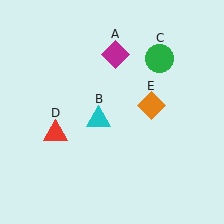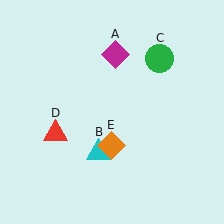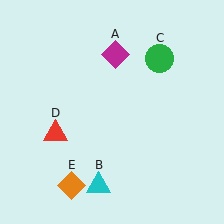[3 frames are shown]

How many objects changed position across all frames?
2 objects changed position: cyan triangle (object B), orange diamond (object E).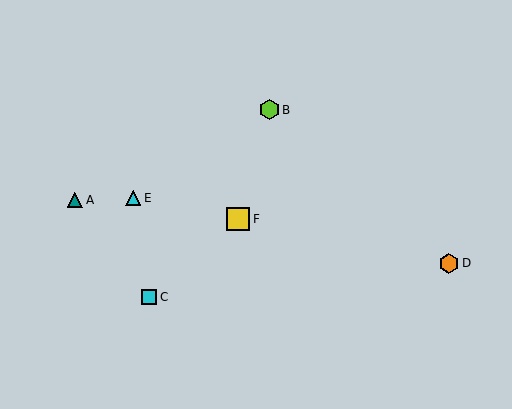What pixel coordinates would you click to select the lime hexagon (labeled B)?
Click at (269, 110) to select the lime hexagon B.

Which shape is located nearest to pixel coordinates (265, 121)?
The lime hexagon (labeled B) at (269, 110) is nearest to that location.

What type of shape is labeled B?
Shape B is a lime hexagon.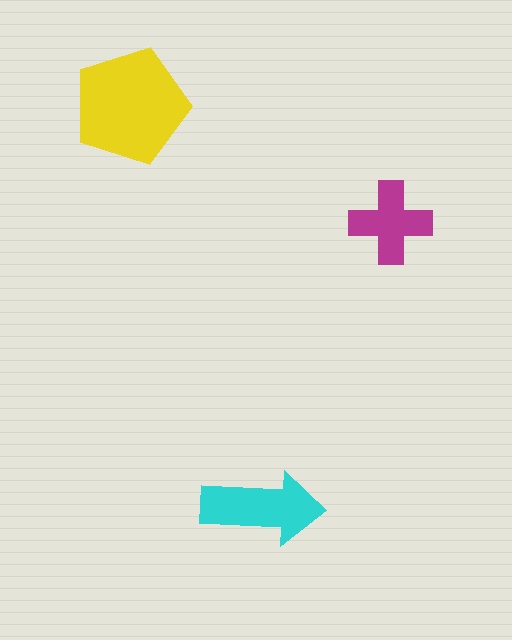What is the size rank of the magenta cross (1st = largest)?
3rd.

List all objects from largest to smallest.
The yellow pentagon, the cyan arrow, the magenta cross.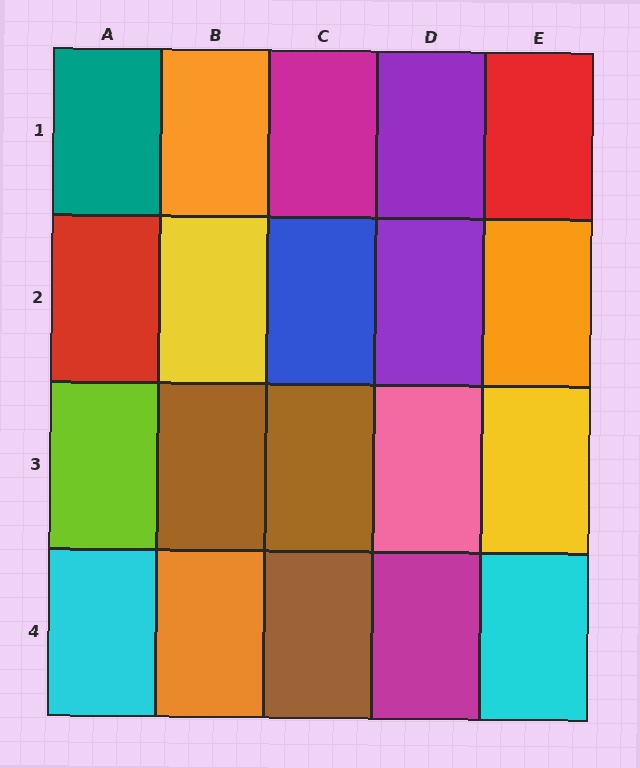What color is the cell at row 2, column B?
Yellow.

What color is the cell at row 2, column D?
Purple.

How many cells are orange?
3 cells are orange.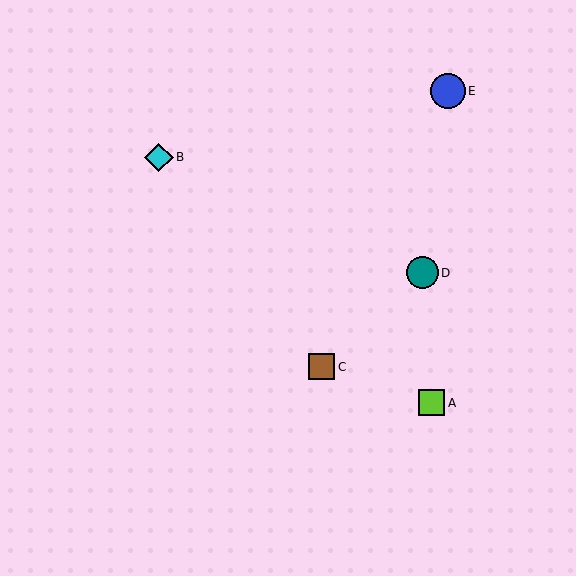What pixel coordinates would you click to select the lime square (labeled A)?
Click at (432, 403) to select the lime square A.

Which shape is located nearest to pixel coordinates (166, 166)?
The cyan diamond (labeled B) at (159, 157) is nearest to that location.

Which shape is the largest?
The blue circle (labeled E) is the largest.